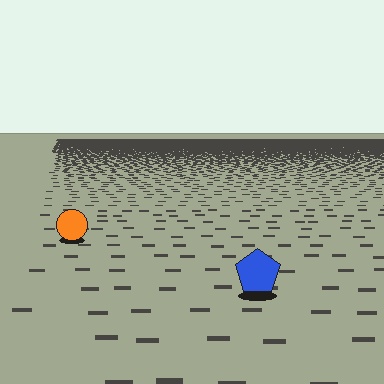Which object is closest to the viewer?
The blue pentagon is closest. The texture marks near it are larger and more spread out.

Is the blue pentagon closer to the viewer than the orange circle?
Yes. The blue pentagon is closer — you can tell from the texture gradient: the ground texture is coarser near it.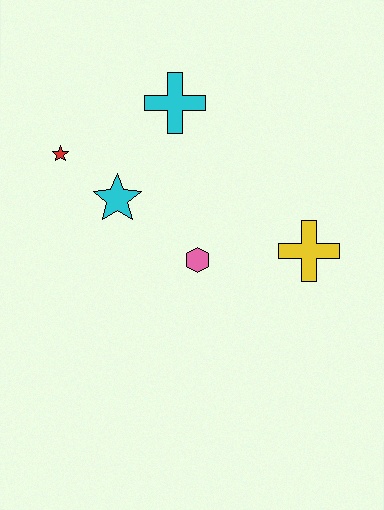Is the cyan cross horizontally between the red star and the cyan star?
No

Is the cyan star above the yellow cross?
Yes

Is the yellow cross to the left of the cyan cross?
No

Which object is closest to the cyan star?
The red star is closest to the cyan star.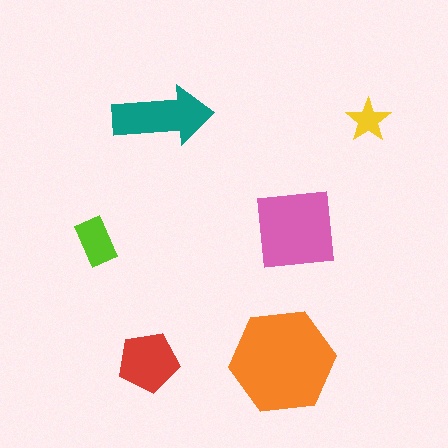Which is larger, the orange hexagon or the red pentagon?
The orange hexagon.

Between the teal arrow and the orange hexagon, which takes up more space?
The orange hexagon.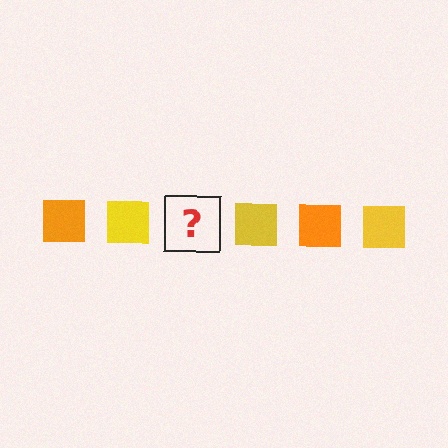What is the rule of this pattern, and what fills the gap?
The rule is that the pattern cycles through orange, yellow squares. The gap should be filled with an orange square.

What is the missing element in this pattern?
The missing element is an orange square.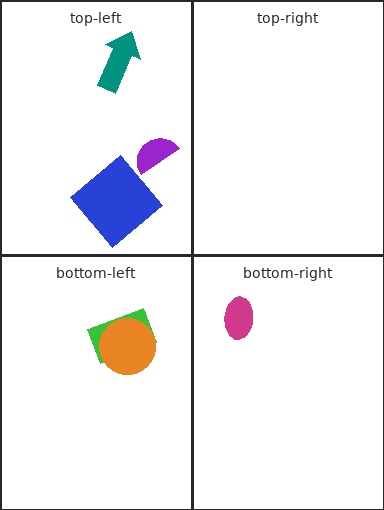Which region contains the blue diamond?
The top-left region.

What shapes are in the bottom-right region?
The magenta ellipse.